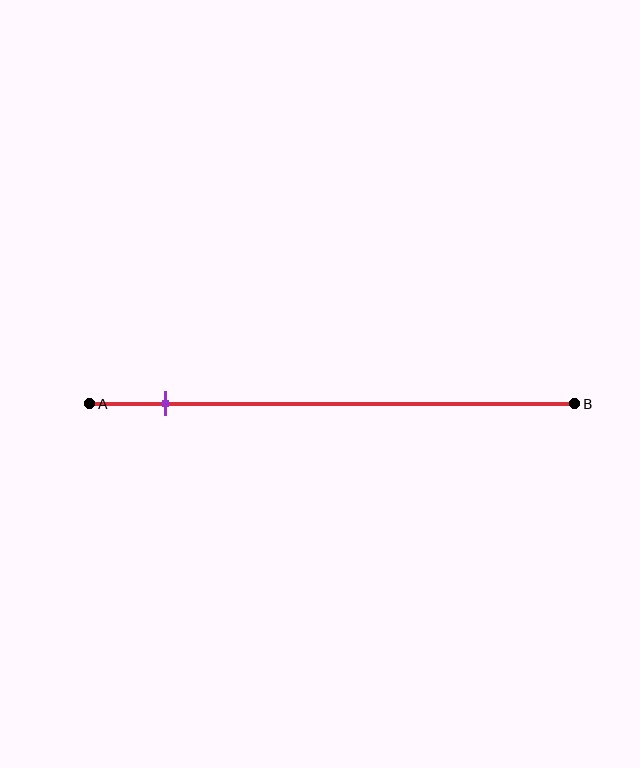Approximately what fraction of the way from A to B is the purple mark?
The purple mark is approximately 15% of the way from A to B.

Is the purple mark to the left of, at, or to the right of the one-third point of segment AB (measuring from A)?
The purple mark is to the left of the one-third point of segment AB.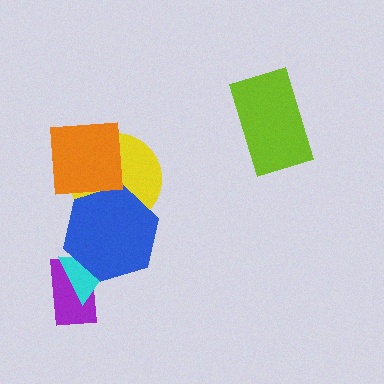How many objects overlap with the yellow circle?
2 objects overlap with the yellow circle.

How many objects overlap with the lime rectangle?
0 objects overlap with the lime rectangle.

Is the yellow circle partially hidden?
Yes, it is partially covered by another shape.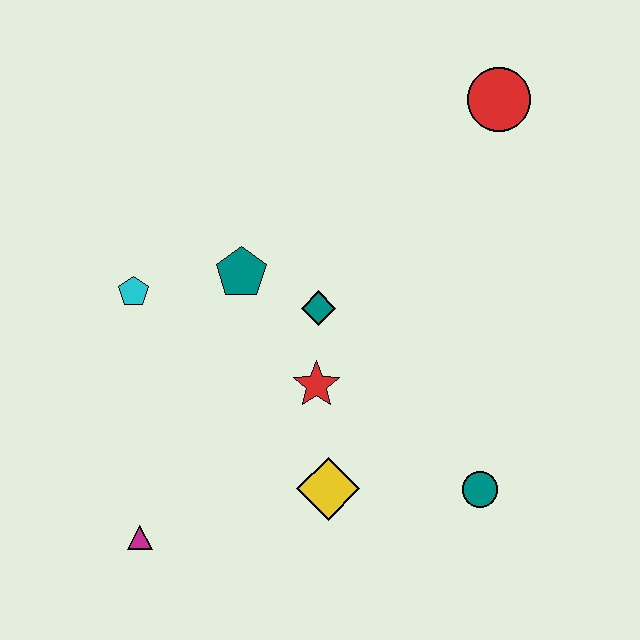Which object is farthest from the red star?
The red circle is farthest from the red star.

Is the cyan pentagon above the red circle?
No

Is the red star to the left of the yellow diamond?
Yes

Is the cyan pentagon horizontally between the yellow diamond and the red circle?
No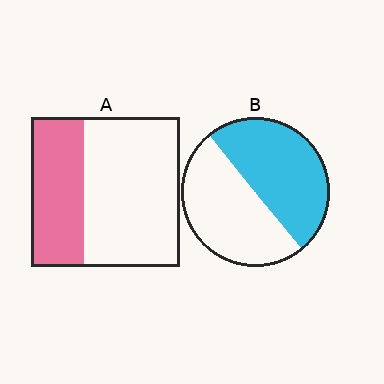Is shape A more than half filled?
No.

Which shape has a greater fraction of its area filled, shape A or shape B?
Shape B.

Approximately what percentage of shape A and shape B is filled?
A is approximately 35% and B is approximately 50%.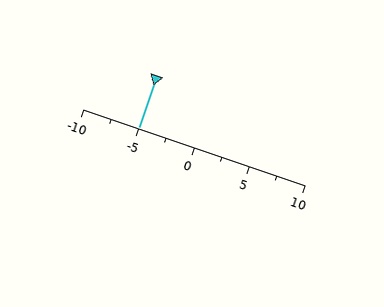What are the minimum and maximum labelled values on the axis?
The axis runs from -10 to 10.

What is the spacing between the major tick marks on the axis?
The major ticks are spaced 5 apart.